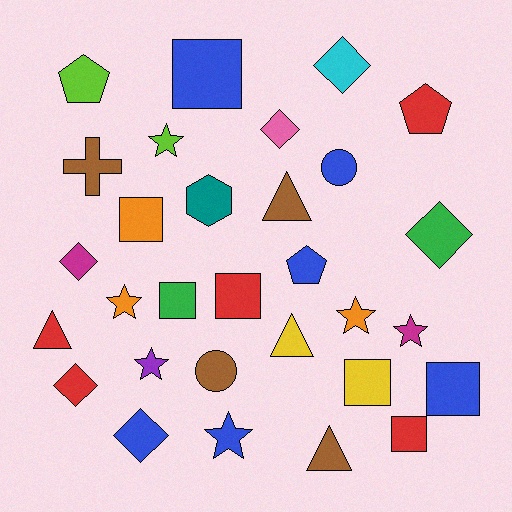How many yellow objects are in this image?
There are 2 yellow objects.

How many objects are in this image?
There are 30 objects.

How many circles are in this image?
There are 2 circles.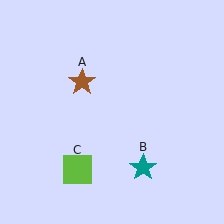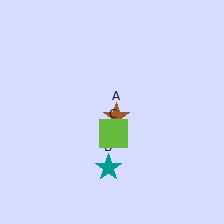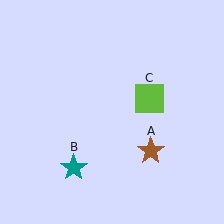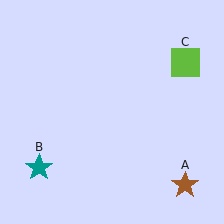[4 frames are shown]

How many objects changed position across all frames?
3 objects changed position: brown star (object A), teal star (object B), lime square (object C).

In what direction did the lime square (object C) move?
The lime square (object C) moved up and to the right.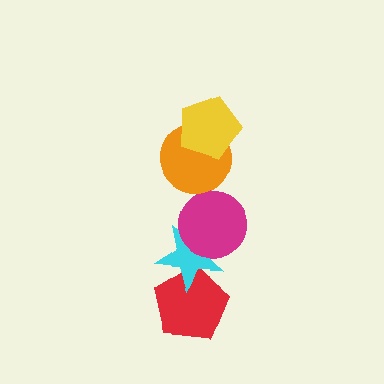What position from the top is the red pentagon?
The red pentagon is 5th from the top.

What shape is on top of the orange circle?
The yellow pentagon is on top of the orange circle.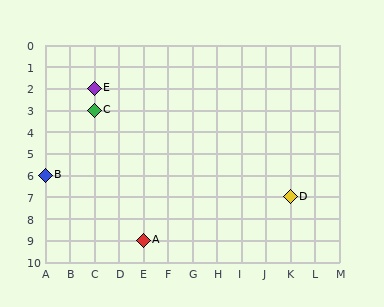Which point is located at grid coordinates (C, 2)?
Point E is at (C, 2).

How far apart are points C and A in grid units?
Points C and A are 2 columns and 6 rows apart (about 6.3 grid units diagonally).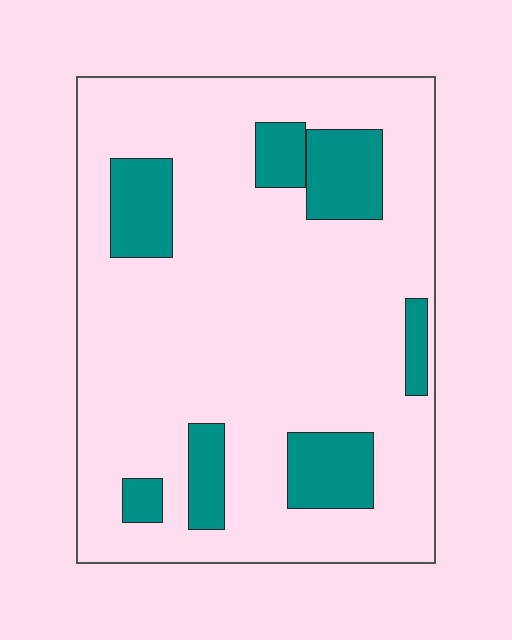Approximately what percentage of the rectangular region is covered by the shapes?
Approximately 20%.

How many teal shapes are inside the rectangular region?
7.